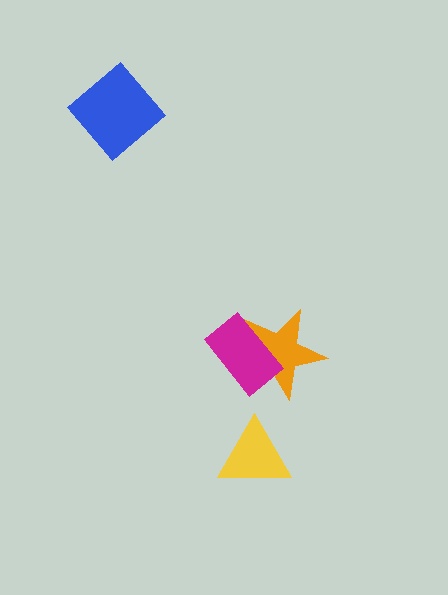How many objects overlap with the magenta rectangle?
1 object overlaps with the magenta rectangle.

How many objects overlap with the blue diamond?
0 objects overlap with the blue diamond.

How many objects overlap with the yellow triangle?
0 objects overlap with the yellow triangle.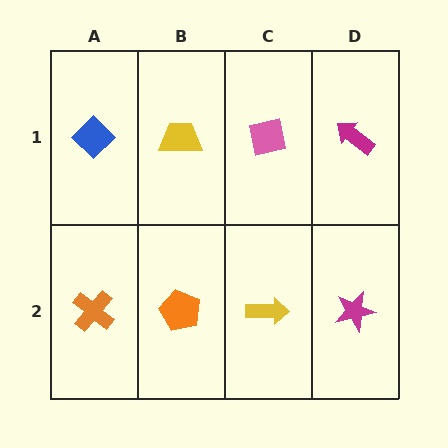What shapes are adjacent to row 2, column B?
A yellow trapezoid (row 1, column B), an orange cross (row 2, column A), a yellow arrow (row 2, column C).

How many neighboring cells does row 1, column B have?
3.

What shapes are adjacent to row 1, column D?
A magenta star (row 2, column D), a pink square (row 1, column C).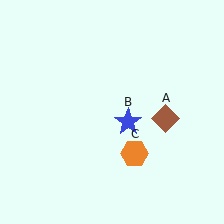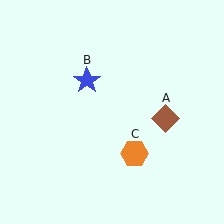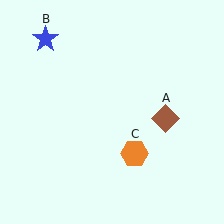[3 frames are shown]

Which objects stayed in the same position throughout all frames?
Brown diamond (object A) and orange hexagon (object C) remained stationary.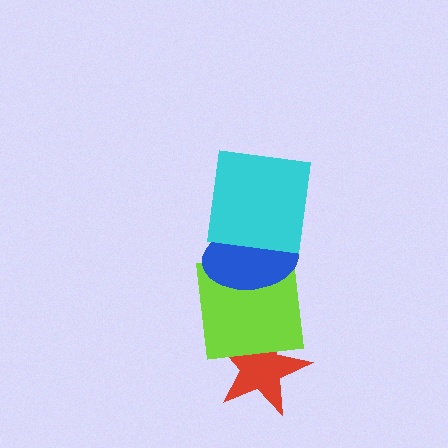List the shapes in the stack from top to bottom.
From top to bottom: the cyan square, the blue ellipse, the lime square, the red star.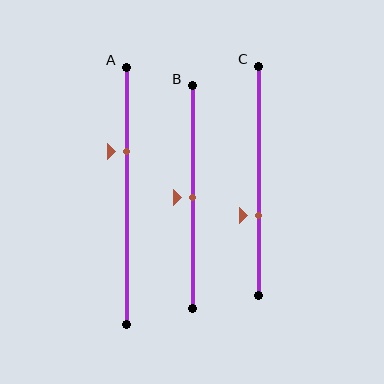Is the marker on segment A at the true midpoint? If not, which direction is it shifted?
No, the marker on segment A is shifted upward by about 17% of the segment length.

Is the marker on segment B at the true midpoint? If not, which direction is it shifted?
Yes, the marker on segment B is at the true midpoint.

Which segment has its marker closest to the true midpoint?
Segment B has its marker closest to the true midpoint.